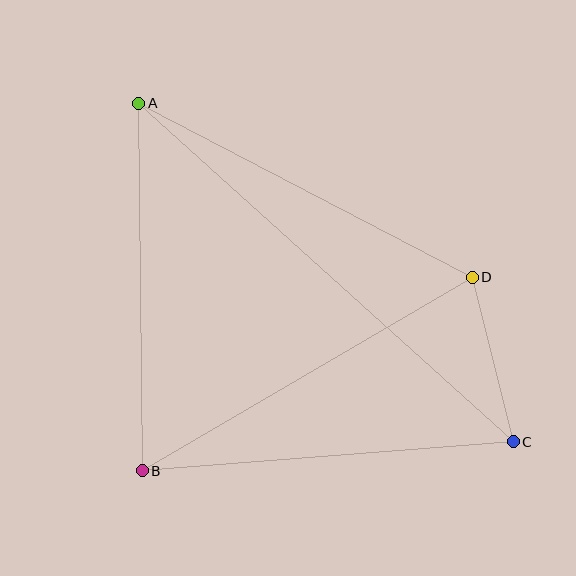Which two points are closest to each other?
Points C and D are closest to each other.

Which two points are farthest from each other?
Points A and C are farthest from each other.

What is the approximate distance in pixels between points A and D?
The distance between A and D is approximately 376 pixels.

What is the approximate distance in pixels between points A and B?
The distance between A and B is approximately 367 pixels.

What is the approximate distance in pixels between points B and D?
The distance between B and D is approximately 383 pixels.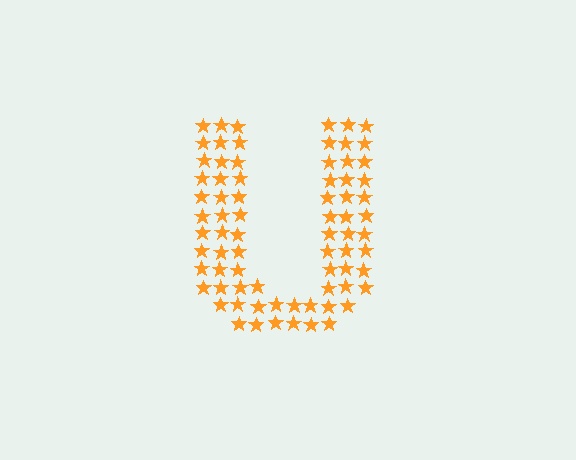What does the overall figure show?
The overall figure shows the letter U.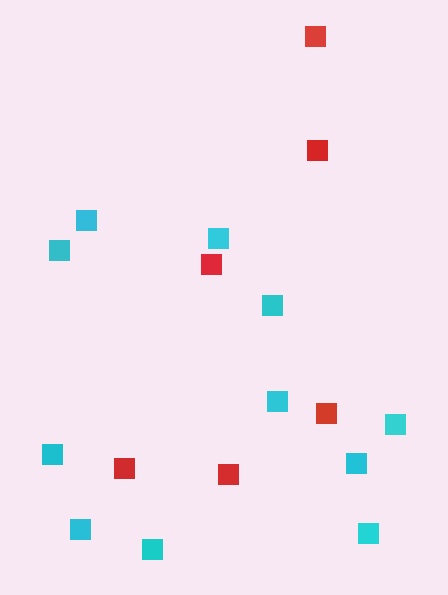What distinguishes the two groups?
There are 2 groups: one group of red squares (6) and one group of cyan squares (11).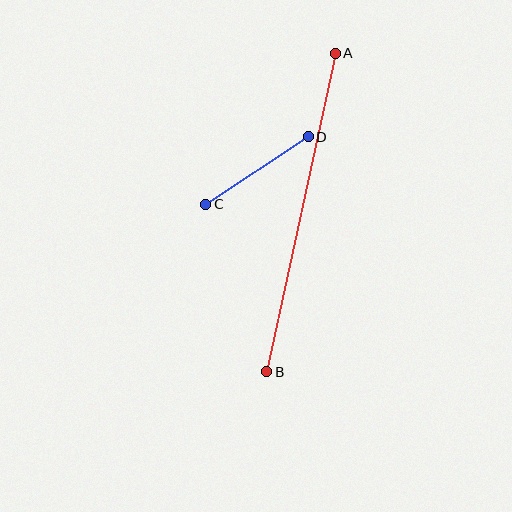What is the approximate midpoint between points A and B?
The midpoint is at approximately (301, 212) pixels.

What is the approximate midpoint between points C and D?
The midpoint is at approximately (257, 170) pixels.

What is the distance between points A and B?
The distance is approximately 326 pixels.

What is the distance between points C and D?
The distance is approximately 123 pixels.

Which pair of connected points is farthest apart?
Points A and B are farthest apart.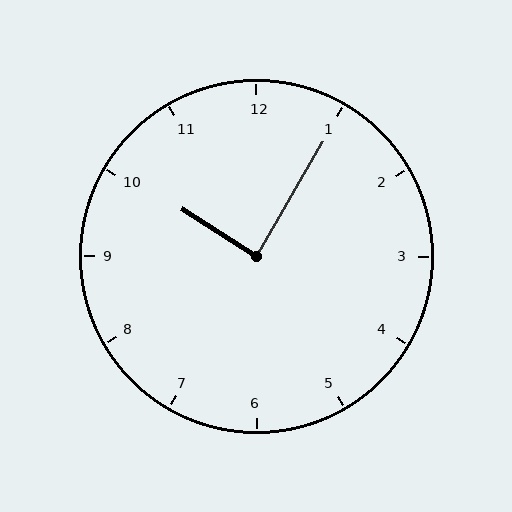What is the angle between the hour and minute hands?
Approximately 88 degrees.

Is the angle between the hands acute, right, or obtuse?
It is right.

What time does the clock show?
10:05.